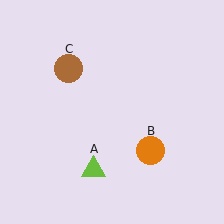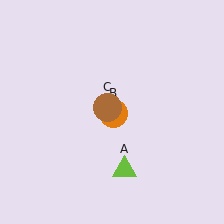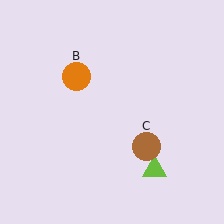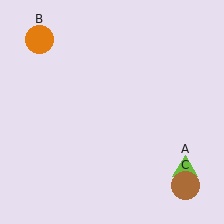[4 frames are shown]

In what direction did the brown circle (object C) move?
The brown circle (object C) moved down and to the right.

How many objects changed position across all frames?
3 objects changed position: lime triangle (object A), orange circle (object B), brown circle (object C).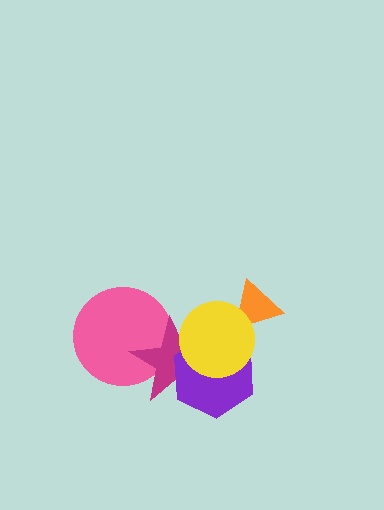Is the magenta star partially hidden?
Yes, it is partially covered by another shape.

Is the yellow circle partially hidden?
No, no other shape covers it.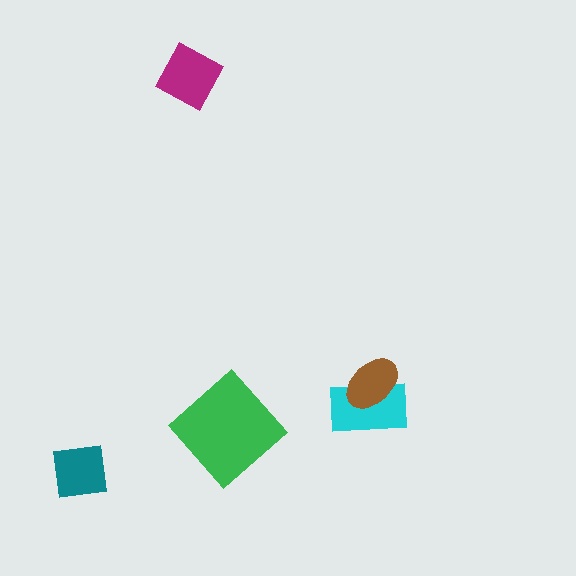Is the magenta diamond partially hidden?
No, no other shape covers it.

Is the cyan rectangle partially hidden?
Yes, it is partially covered by another shape.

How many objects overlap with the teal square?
0 objects overlap with the teal square.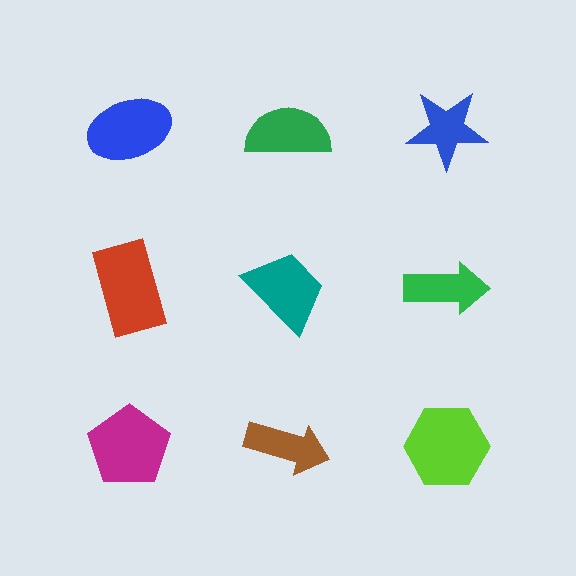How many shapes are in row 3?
3 shapes.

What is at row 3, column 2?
A brown arrow.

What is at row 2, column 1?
A red rectangle.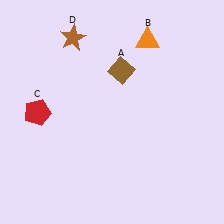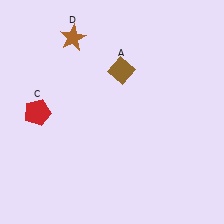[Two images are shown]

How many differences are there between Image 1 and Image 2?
There is 1 difference between the two images.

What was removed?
The orange triangle (B) was removed in Image 2.